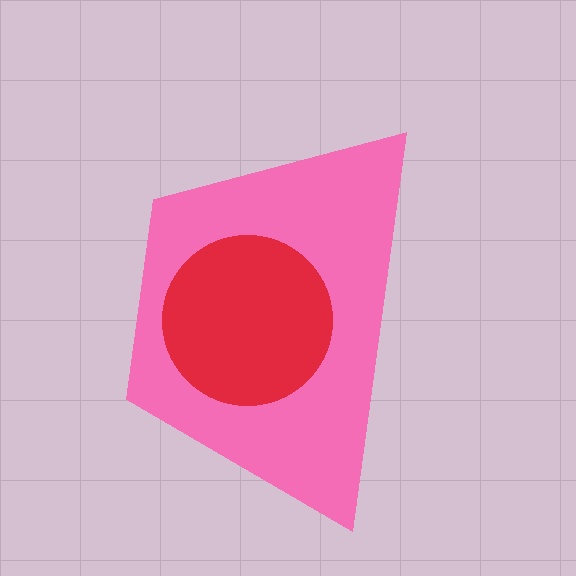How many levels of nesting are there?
2.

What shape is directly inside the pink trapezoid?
The red circle.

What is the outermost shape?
The pink trapezoid.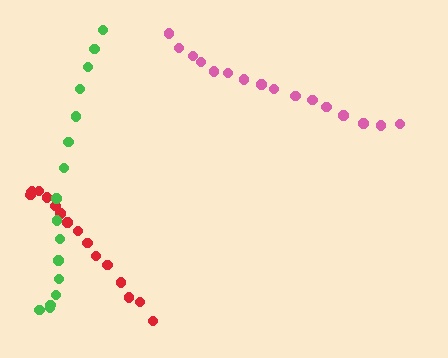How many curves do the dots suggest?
There are 3 distinct paths.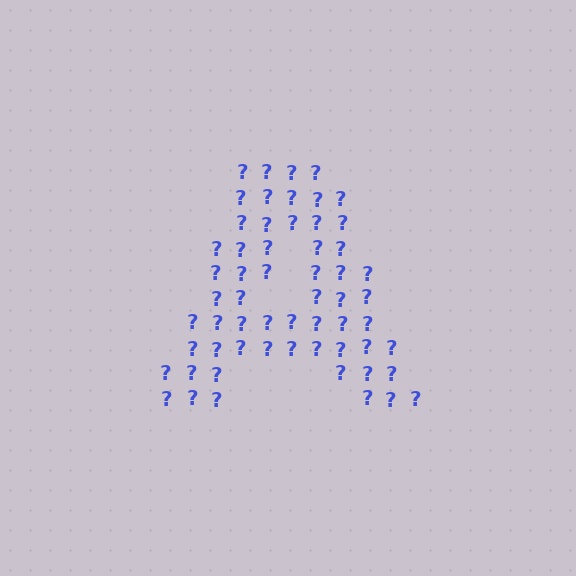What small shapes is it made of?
It is made of small question marks.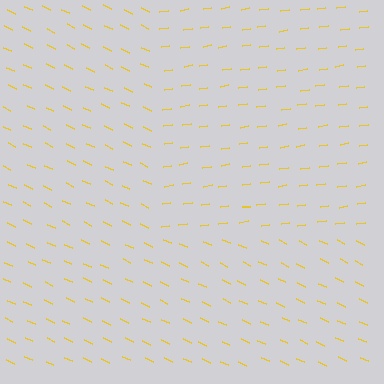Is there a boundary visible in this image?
Yes, there is a texture boundary formed by a change in line orientation.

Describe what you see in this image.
The image is filled with small yellow line segments. A rectangle region in the image has lines oriented differently from the surrounding lines, creating a visible texture boundary.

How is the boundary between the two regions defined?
The boundary is defined purely by a change in line orientation (approximately 33 degrees difference). All lines are the same color and thickness.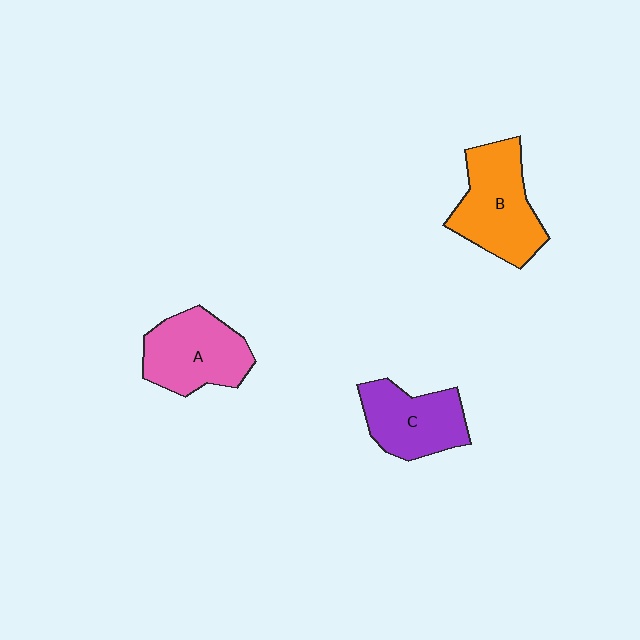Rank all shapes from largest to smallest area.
From largest to smallest: B (orange), A (pink), C (purple).